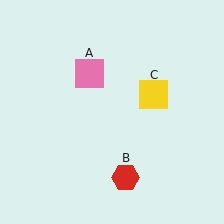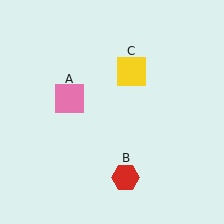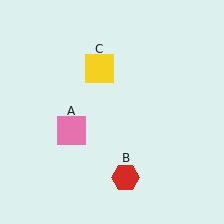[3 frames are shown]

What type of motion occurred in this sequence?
The pink square (object A), yellow square (object C) rotated counterclockwise around the center of the scene.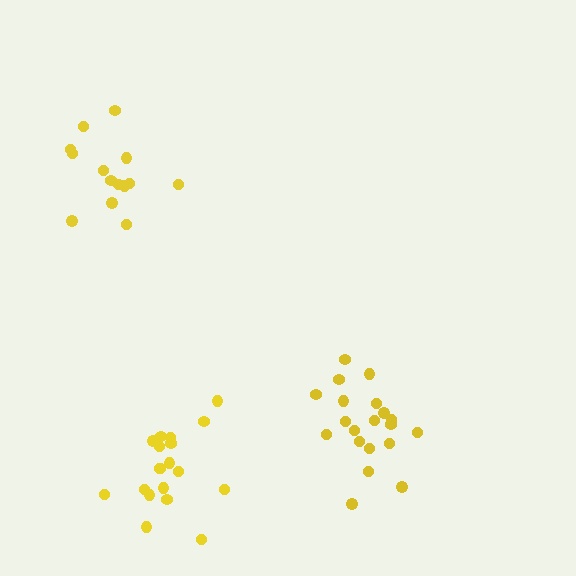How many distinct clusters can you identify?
There are 3 distinct clusters.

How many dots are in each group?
Group 1: 14 dots, Group 2: 19 dots, Group 3: 20 dots (53 total).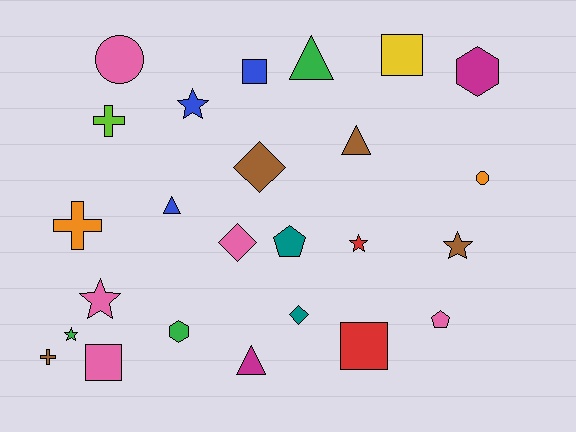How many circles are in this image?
There are 2 circles.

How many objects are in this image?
There are 25 objects.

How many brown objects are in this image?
There are 4 brown objects.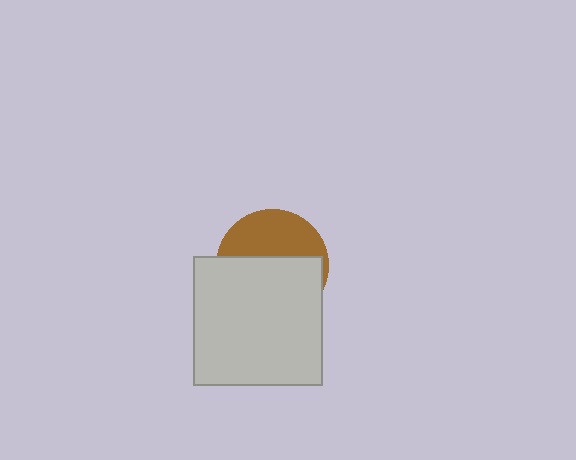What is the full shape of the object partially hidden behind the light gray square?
The partially hidden object is a brown circle.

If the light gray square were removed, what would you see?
You would see the complete brown circle.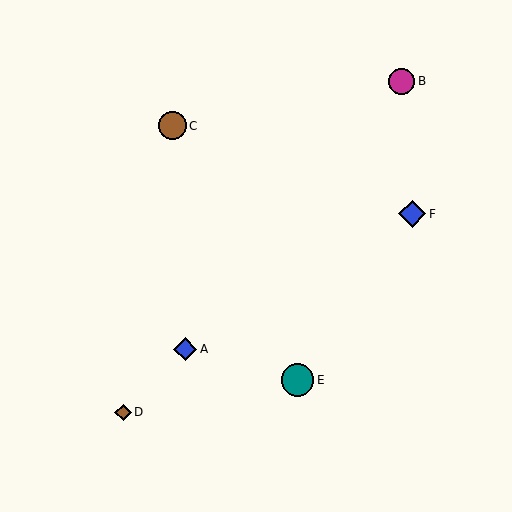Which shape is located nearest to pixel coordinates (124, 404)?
The brown diamond (labeled D) at (123, 412) is nearest to that location.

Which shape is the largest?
The teal circle (labeled E) is the largest.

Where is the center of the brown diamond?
The center of the brown diamond is at (123, 412).